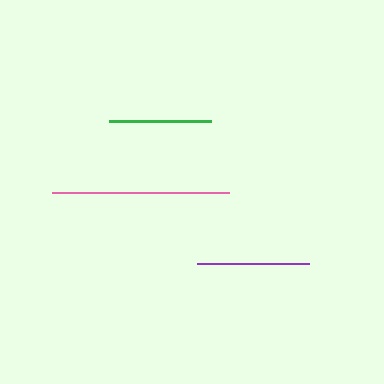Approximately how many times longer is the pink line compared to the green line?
The pink line is approximately 1.7 times the length of the green line.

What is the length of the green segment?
The green segment is approximately 102 pixels long.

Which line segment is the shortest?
The green line is the shortest at approximately 102 pixels.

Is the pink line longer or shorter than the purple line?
The pink line is longer than the purple line.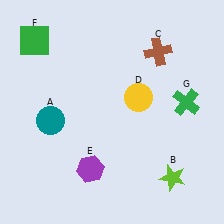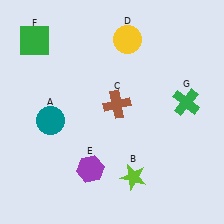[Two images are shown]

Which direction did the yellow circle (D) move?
The yellow circle (D) moved up.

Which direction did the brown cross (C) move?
The brown cross (C) moved down.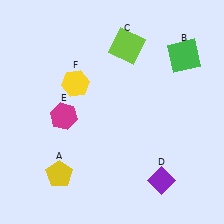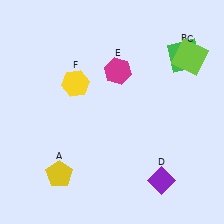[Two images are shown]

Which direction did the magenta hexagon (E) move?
The magenta hexagon (E) moved right.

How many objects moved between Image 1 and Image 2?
2 objects moved between the two images.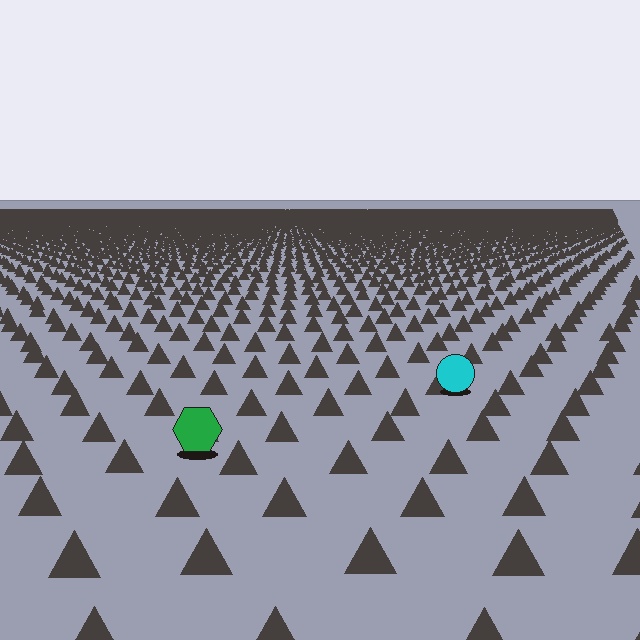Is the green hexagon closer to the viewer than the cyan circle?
Yes. The green hexagon is closer — you can tell from the texture gradient: the ground texture is coarser near it.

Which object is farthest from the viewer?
The cyan circle is farthest from the viewer. It appears smaller and the ground texture around it is denser.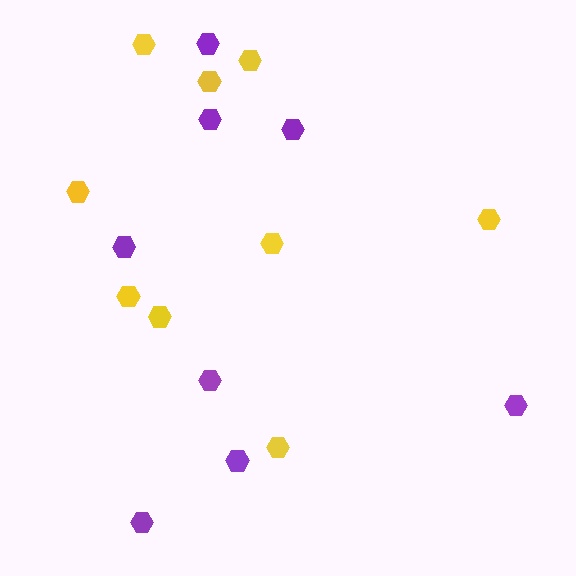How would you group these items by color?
There are 2 groups: one group of purple hexagons (8) and one group of yellow hexagons (9).